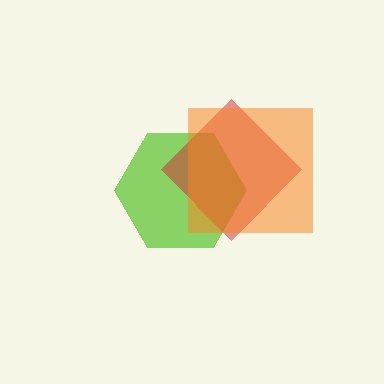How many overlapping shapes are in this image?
There are 3 overlapping shapes in the image.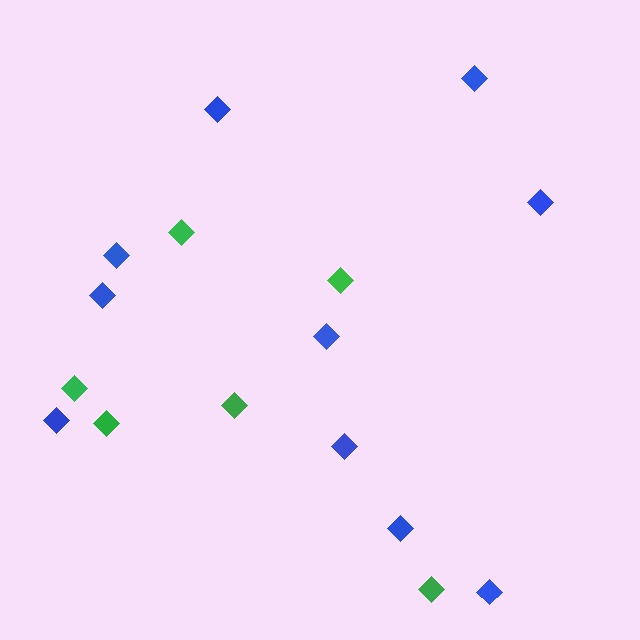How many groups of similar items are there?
There are 2 groups: one group of blue diamonds (10) and one group of green diamonds (6).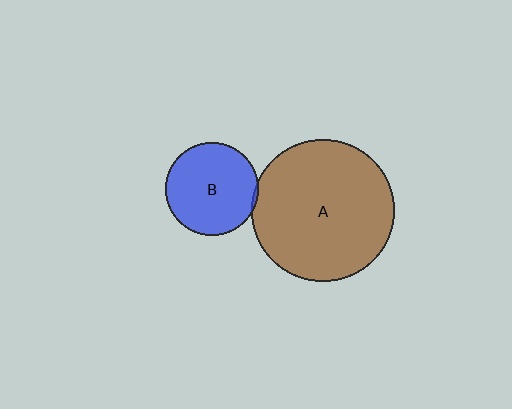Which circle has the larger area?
Circle A (brown).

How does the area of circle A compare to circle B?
Approximately 2.3 times.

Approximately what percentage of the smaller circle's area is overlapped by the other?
Approximately 5%.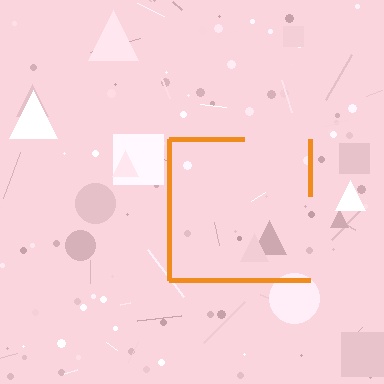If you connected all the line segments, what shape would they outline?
They would outline a square.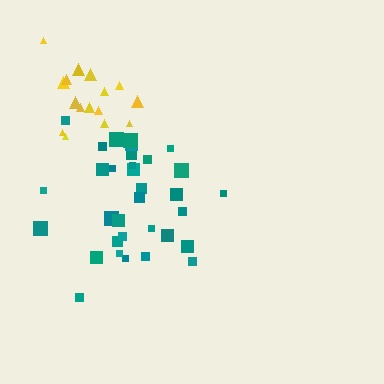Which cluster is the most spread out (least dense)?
Yellow.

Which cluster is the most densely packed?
Teal.